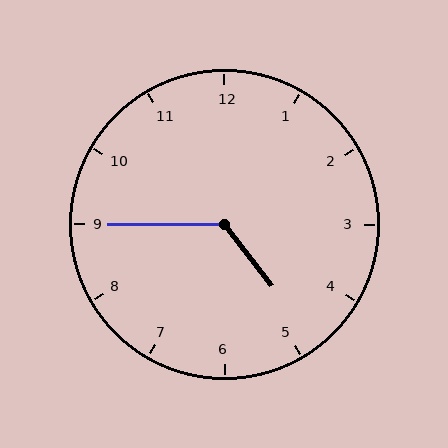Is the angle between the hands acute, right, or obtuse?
It is obtuse.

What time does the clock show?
4:45.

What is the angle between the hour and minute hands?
Approximately 128 degrees.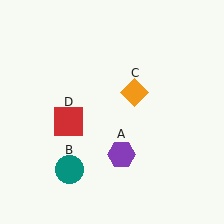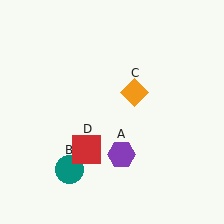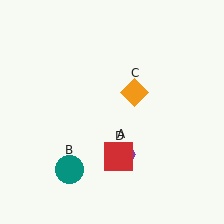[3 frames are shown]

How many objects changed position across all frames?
1 object changed position: red square (object D).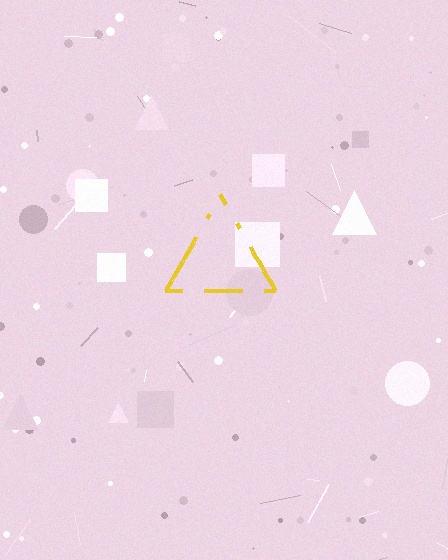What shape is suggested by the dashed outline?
The dashed outline suggests a triangle.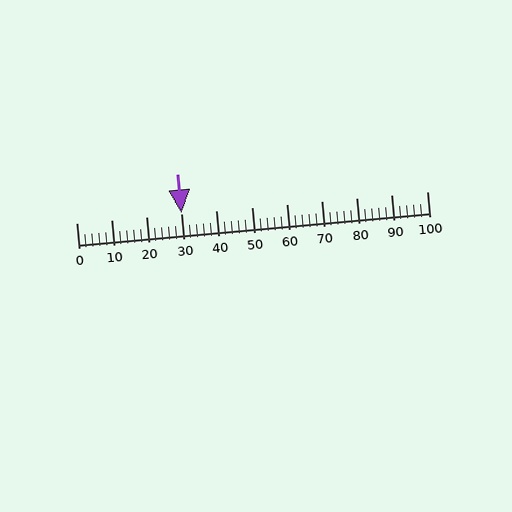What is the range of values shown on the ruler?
The ruler shows values from 0 to 100.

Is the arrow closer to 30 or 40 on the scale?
The arrow is closer to 30.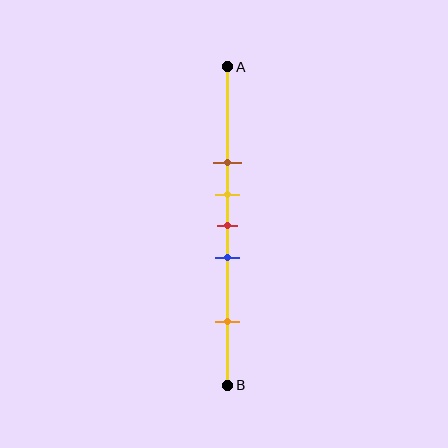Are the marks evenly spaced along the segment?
No, the marks are not evenly spaced.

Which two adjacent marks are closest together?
The yellow and red marks are the closest adjacent pair.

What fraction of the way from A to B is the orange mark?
The orange mark is approximately 80% (0.8) of the way from A to B.